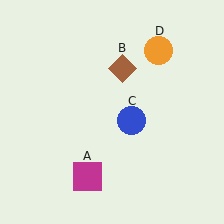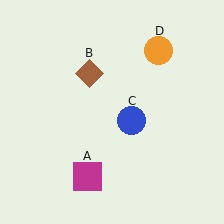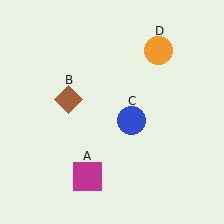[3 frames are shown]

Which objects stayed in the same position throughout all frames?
Magenta square (object A) and blue circle (object C) and orange circle (object D) remained stationary.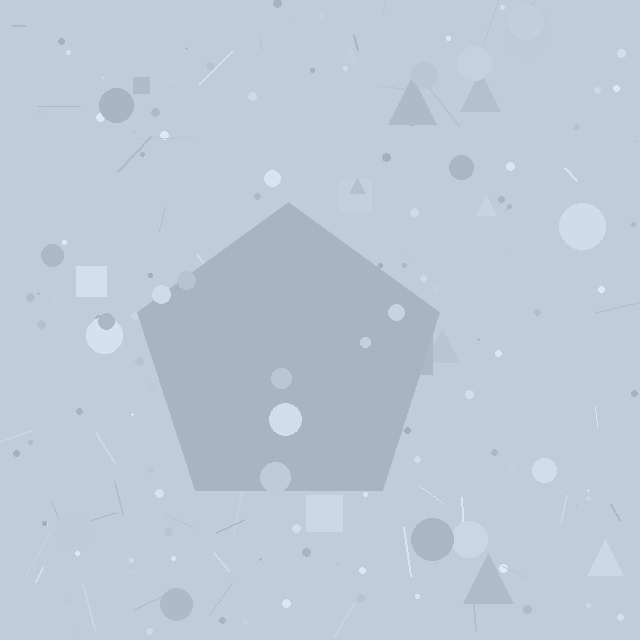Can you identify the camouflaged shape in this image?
The camouflaged shape is a pentagon.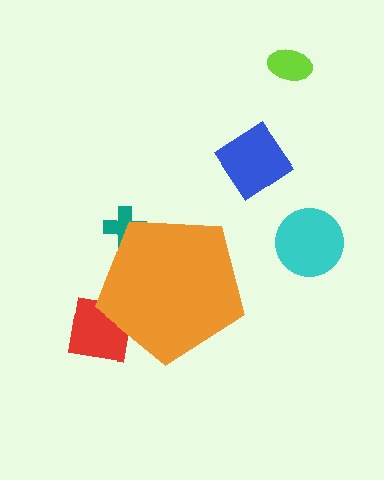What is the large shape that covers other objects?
An orange pentagon.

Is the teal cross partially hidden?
Yes, the teal cross is partially hidden behind the orange pentagon.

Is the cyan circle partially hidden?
No, the cyan circle is fully visible.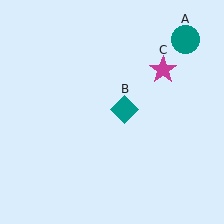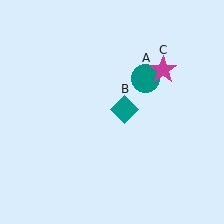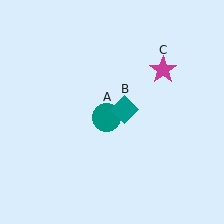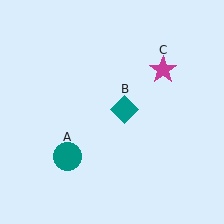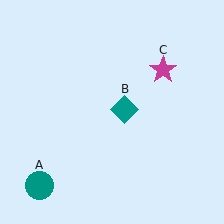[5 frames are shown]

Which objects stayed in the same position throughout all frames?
Teal diamond (object B) and magenta star (object C) remained stationary.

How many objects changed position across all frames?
1 object changed position: teal circle (object A).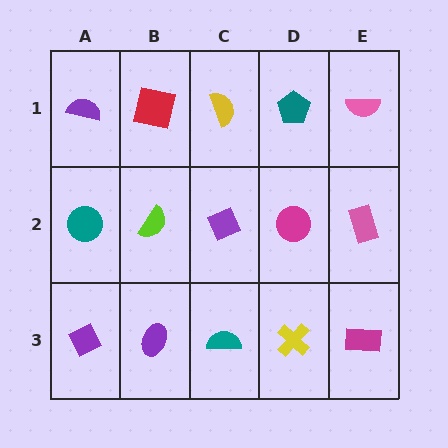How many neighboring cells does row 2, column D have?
4.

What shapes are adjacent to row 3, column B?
A lime semicircle (row 2, column B), a purple diamond (row 3, column A), a teal semicircle (row 3, column C).